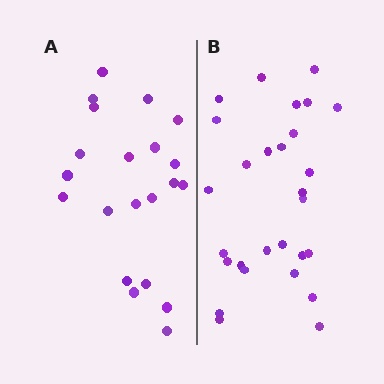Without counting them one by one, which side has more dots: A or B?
Region B (the right region) has more dots.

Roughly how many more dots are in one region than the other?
Region B has roughly 8 or so more dots than region A.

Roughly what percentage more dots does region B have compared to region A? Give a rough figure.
About 35% more.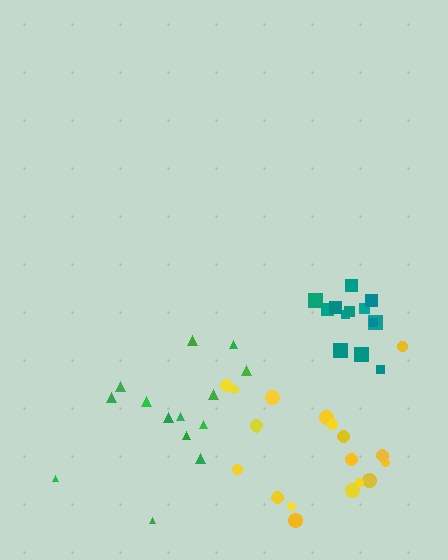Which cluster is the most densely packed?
Teal.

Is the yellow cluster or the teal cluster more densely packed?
Teal.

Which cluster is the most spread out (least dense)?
Green.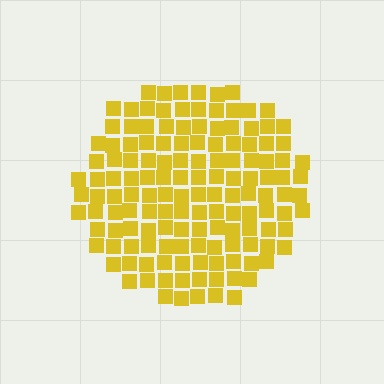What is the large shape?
The large shape is a circle.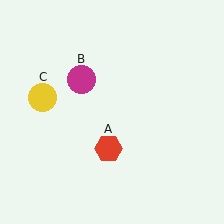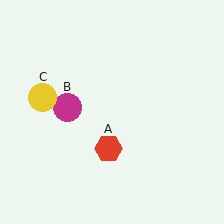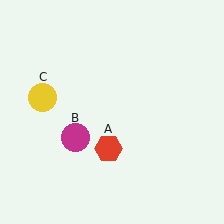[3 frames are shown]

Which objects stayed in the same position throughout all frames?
Red hexagon (object A) and yellow circle (object C) remained stationary.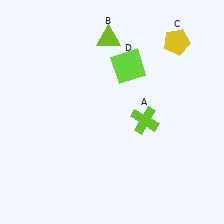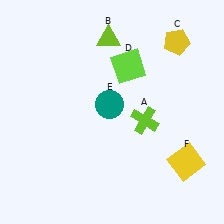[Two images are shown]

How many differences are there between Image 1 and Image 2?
There are 2 differences between the two images.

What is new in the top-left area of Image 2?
A teal circle (E) was added in the top-left area of Image 2.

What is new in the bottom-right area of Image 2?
A yellow square (F) was added in the bottom-right area of Image 2.